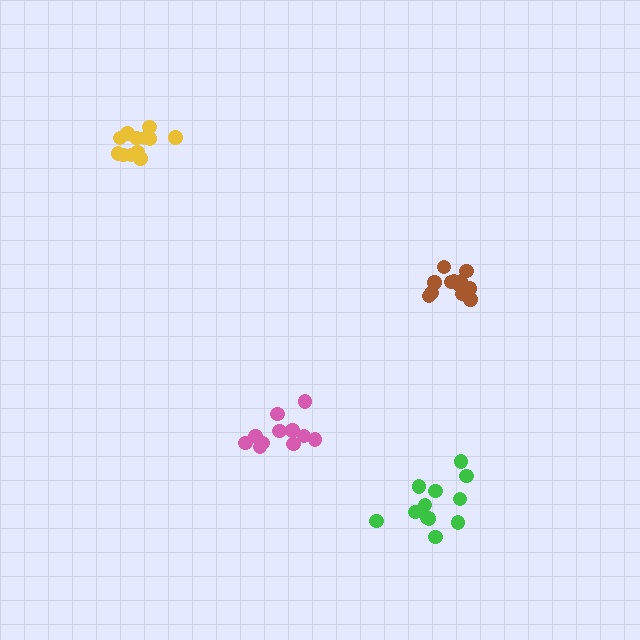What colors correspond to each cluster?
The clusters are colored: green, brown, yellow, pink.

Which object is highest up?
The yellow cluster is topmost.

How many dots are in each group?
Group 1: 13 dots, Group 2: 13 dots, Group 3: 12 dots, Group 4: 11 dots (49 total).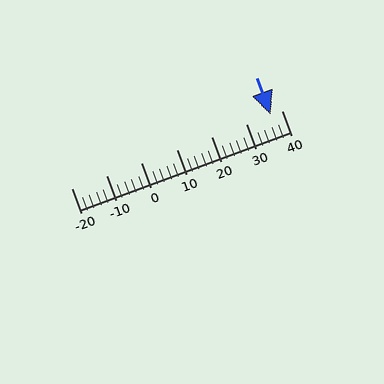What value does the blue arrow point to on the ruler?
The blue arrow points to approximately 37.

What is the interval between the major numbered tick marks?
The major tick marks are spaced 10 units apart.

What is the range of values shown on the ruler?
The ruler shows values from -20 to 40.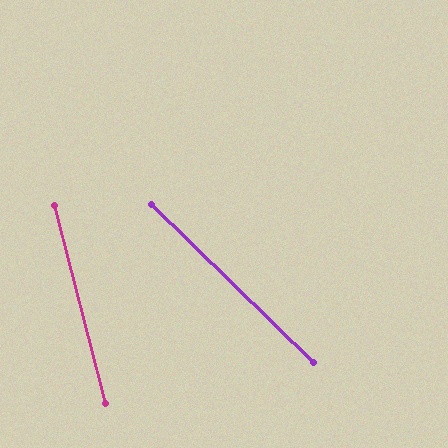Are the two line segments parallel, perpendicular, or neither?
Neither parallel nor perpendicular — they differ by about 31°.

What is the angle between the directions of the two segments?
Approximately 31 degrees.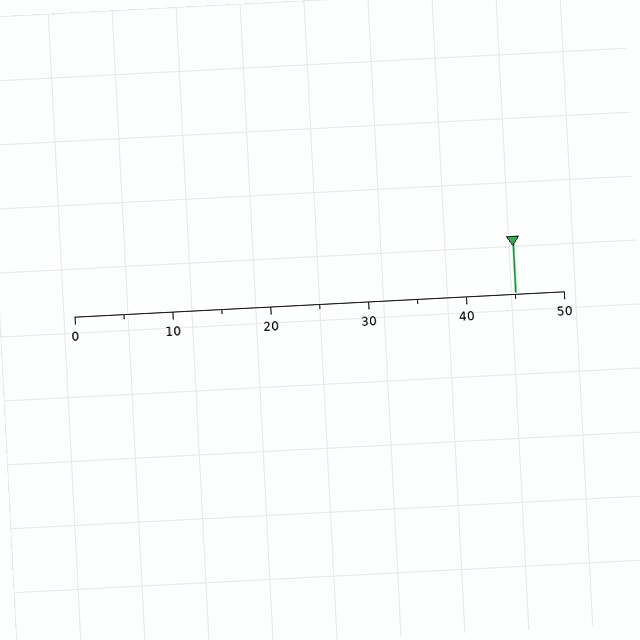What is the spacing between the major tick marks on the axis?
The major ticks are spaced 10 apart.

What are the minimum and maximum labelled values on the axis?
The axis runs from 0 to 50.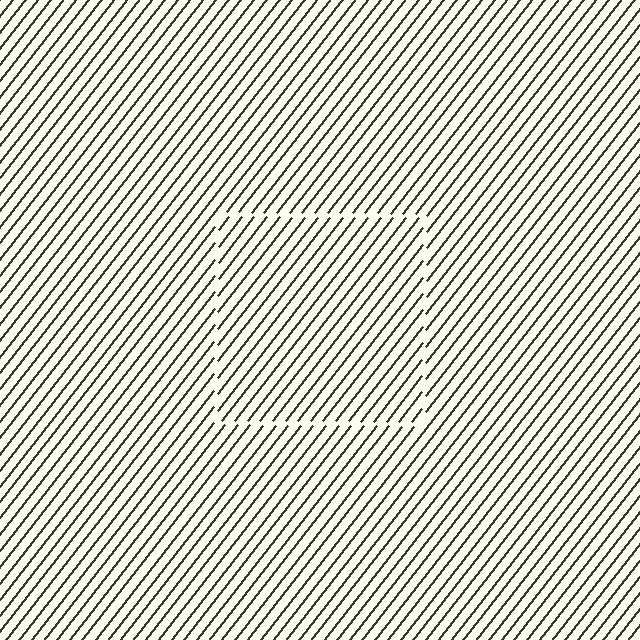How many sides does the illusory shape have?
4 sides — the line-ends trace a square.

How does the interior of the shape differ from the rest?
The interior of the shape contains the same grating, shifted by half a period — the contour is defined by the phase discontinuity where line-ends from the inner and outer gratings abut.